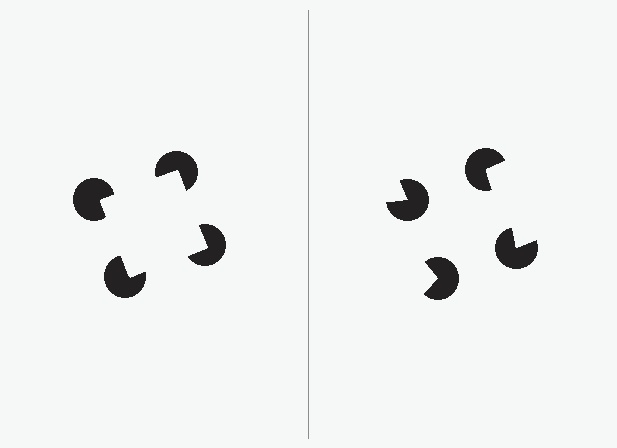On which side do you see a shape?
An illusory square appears on the left side. On the right side the wedge cuts are rotated, so no coherent shape forms.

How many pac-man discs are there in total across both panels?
8 — 4 on each side.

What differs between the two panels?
The pac-man discs are positioned identically on both sides; only the wedge orientations differ. On the left they align to a square; on the right they are misaligned.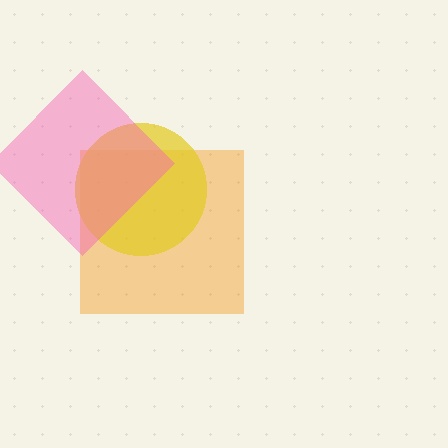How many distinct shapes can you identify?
There are 3 distinct shapes: an orange square, a yellow circle, a pink diamond.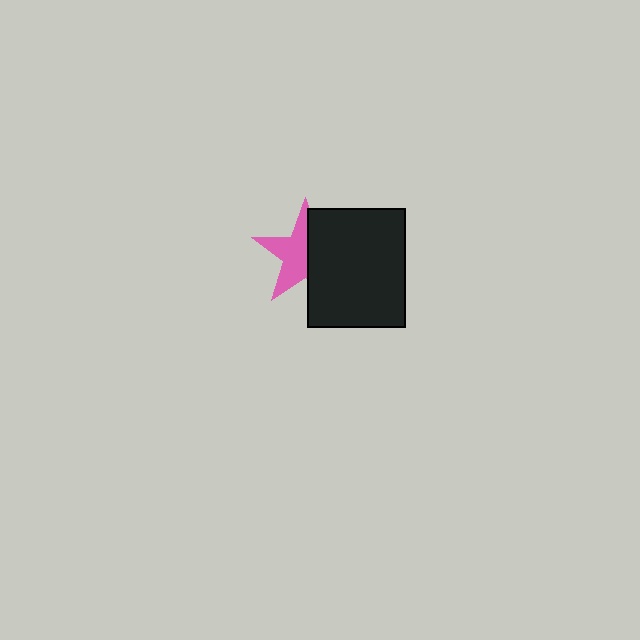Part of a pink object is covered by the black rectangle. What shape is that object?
It is a star.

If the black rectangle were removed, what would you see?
You would see the complete pink star.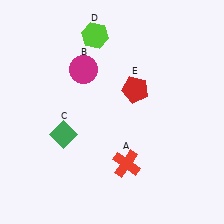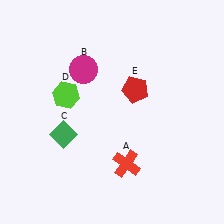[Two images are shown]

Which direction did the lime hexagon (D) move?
The lime hexagon (D) moved down.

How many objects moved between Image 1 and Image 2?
1 object moved between the two images.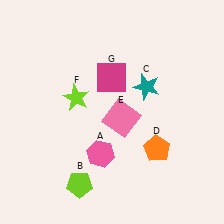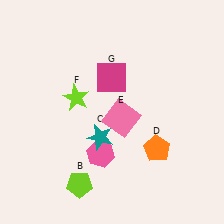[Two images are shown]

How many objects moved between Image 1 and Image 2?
1 object moved between the two images.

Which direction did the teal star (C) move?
The teal star (C) moved down.